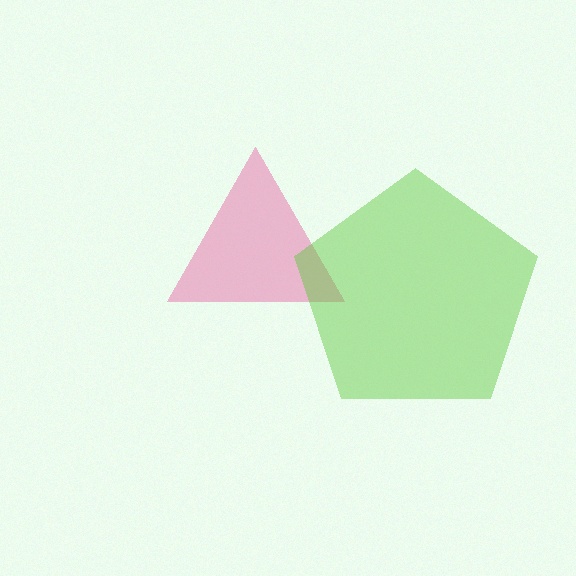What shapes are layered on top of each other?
The layered shapes are: a pink triangle, a lime pentagon.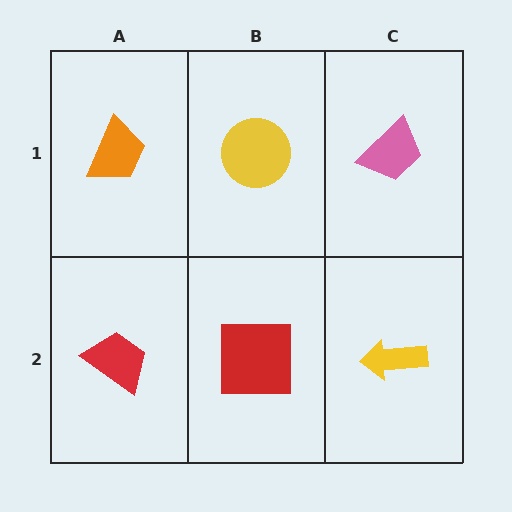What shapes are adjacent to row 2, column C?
A pink trapezoid (row 1, column C), a red square (row 2, column B).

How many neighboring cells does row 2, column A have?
2.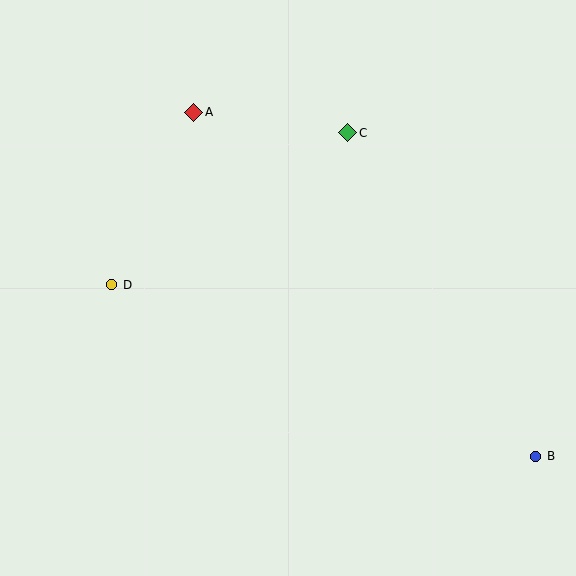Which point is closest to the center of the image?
Point C at (348, 133) is closest to the center.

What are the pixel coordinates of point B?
Point B is at (536, 456).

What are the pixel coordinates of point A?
Point A is at (194, 112).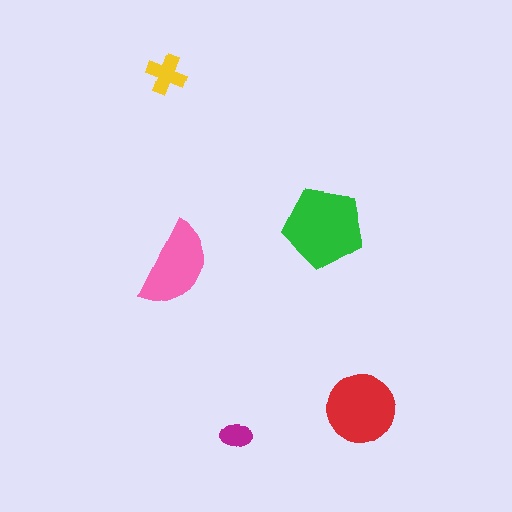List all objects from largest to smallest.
The green pentagon, the red circle, the pink semicircle, the yellow cross, the magenta ellipse.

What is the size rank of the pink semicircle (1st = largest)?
3rd.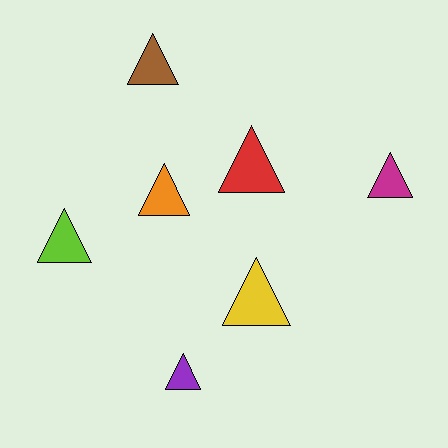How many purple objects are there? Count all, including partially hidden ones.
There is 1 purple object.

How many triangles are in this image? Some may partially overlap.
There are 7 triangles.